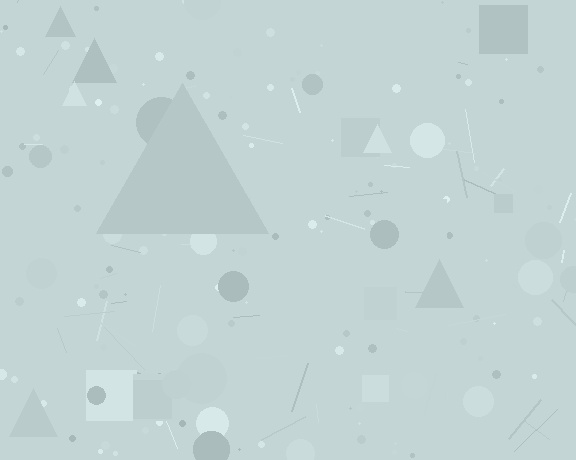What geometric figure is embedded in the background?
A triangle is embedded in the background.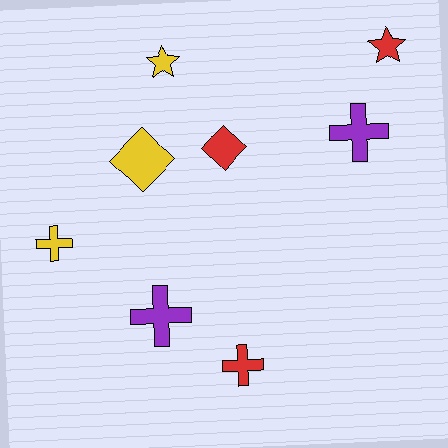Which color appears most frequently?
Yellow, with 3 objects.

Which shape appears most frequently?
Cross, with 4 objects.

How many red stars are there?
There is 1 red star.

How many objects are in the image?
There are 8 objects.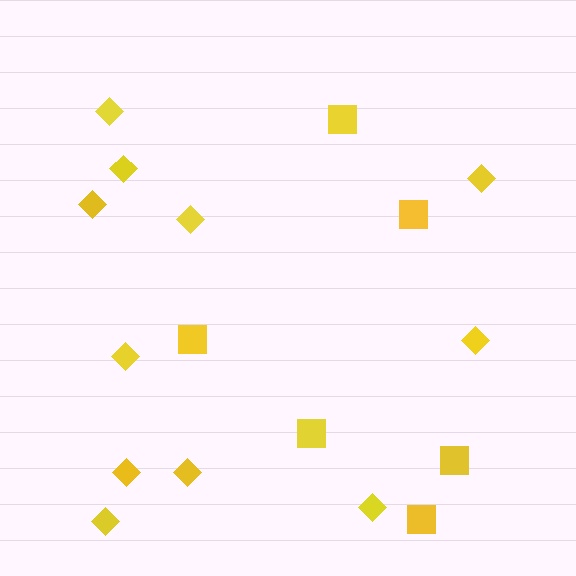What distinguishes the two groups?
There are 2 groups: one group of diamonds (11) and one group of squares (6).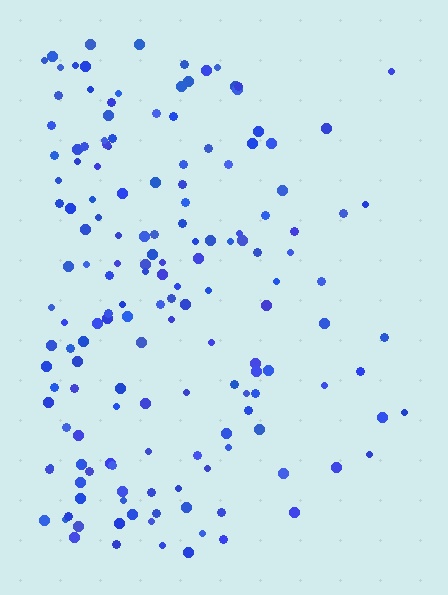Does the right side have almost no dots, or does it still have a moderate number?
Still a moderate number, just noticeably fewer than the left.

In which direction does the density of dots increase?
From right to left, with the left side densest.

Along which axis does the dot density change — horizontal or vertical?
Horizontal.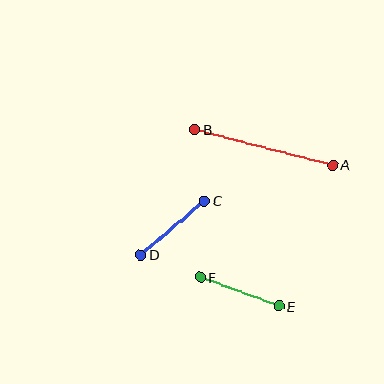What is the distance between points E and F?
The distance is approximately 84 pixels.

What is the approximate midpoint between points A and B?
The midpoint is at approximately (264, 147) pixels.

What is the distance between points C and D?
The distance is approximately 83 pixels.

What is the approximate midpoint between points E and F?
The midpoint is at approximately (239, 292) pixels.